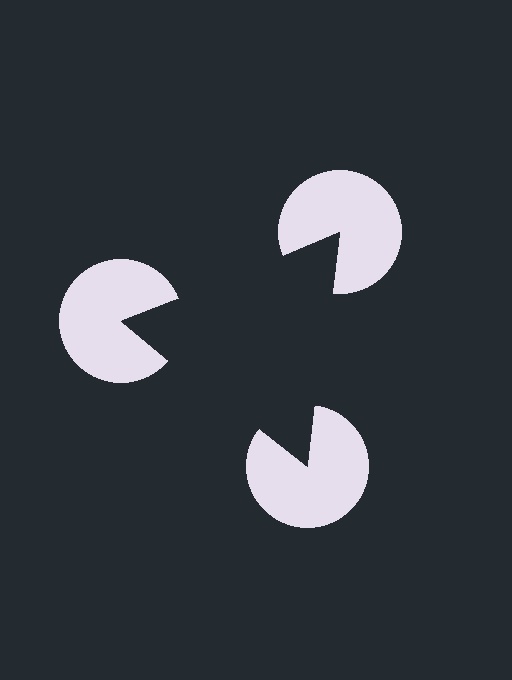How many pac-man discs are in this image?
There are 3 — one at each vertex of the illusory triangle.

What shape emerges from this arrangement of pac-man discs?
An illusory triangle — its edges are inferred from the aligned wedge cuts in the pac-man discs, not physically drawn.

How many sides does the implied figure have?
3 sides.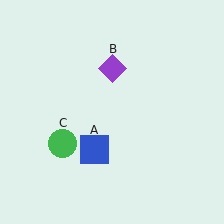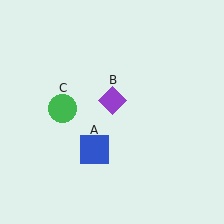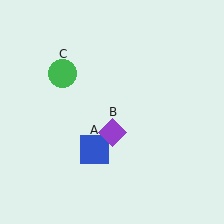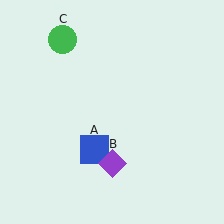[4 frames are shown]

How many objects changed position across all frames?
2 objects changed position: purple diamond (object B), green circle (object C).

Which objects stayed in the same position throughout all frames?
Blue square (object A) remained stationary.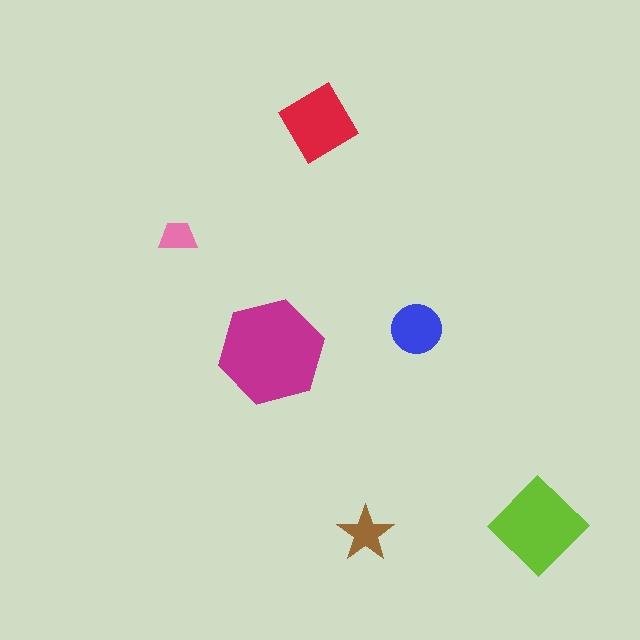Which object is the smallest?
The pink trapezoid.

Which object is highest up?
The red diamond is topmost.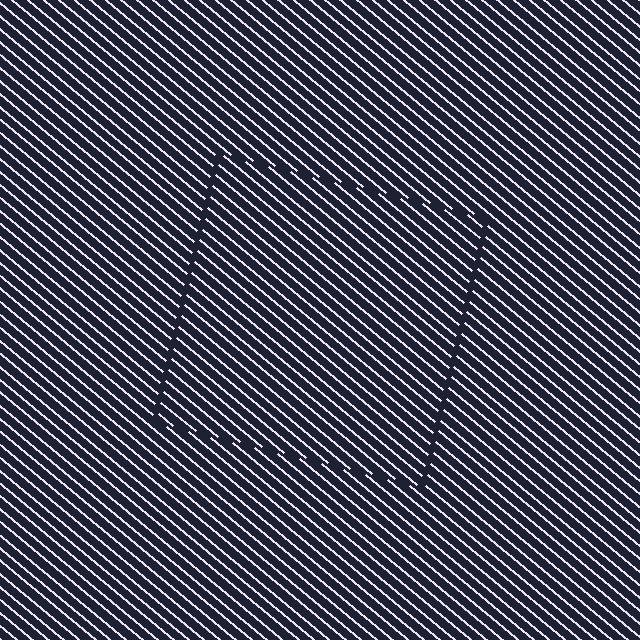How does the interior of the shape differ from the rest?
The interior of the shape contains the same grating, shifted by half a period — the contour is defined by the phase discontinuity where line-ends from the inner and outer gratings abut.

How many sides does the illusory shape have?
4 sides — the line-ends trace a square.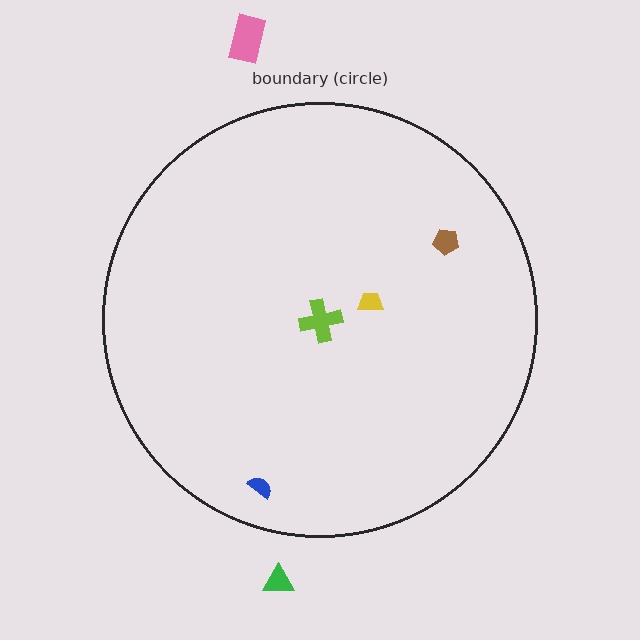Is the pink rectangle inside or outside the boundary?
Outside.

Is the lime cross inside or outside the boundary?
Inside.